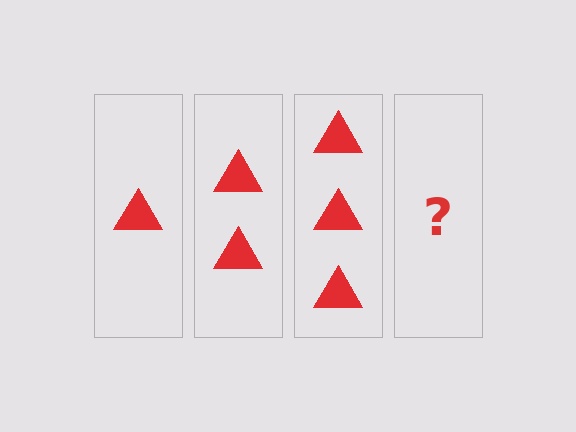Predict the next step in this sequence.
The next step is 4 triangles.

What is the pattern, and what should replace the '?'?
The pattern is that each step adds one more triangle. The '?' should be 4 triangles.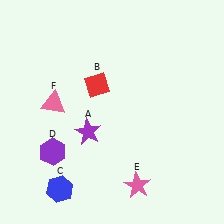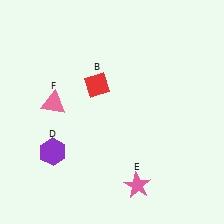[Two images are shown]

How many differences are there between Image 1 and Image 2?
There are 2 differences between the two images.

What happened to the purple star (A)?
The purple star (A) was removed in Image 2. It was in the bottom-left area of Image 1.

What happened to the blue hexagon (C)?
The blue hexagon (C) was removed in Image 2. It was in the bottom-left area of Image 1.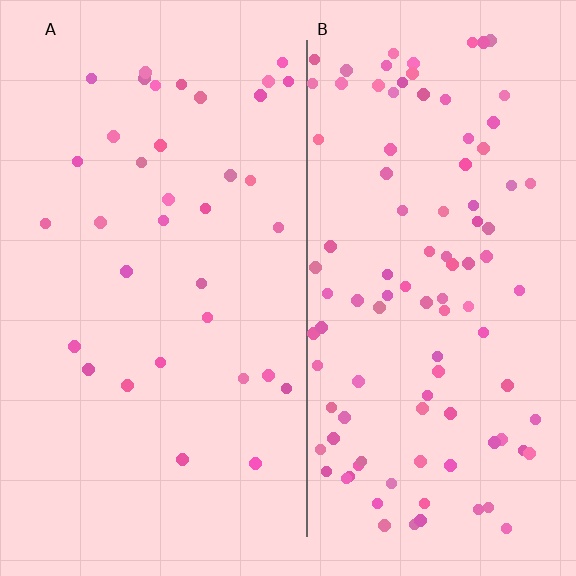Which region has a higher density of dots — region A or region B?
B (the right).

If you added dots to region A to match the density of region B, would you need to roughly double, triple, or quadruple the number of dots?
Approximately triple.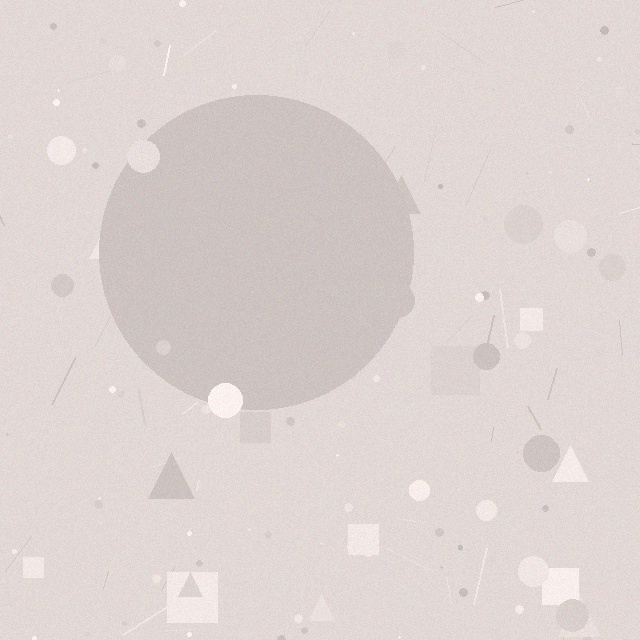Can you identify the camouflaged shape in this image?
The camouflaged shape is a circle.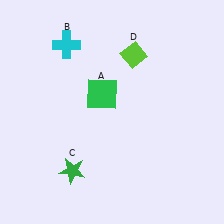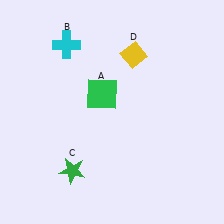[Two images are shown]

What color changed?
The diamond (D) changed from lime in Image 1 to yellow in Image 2.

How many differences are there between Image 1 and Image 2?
There is 1 difference between the two images.